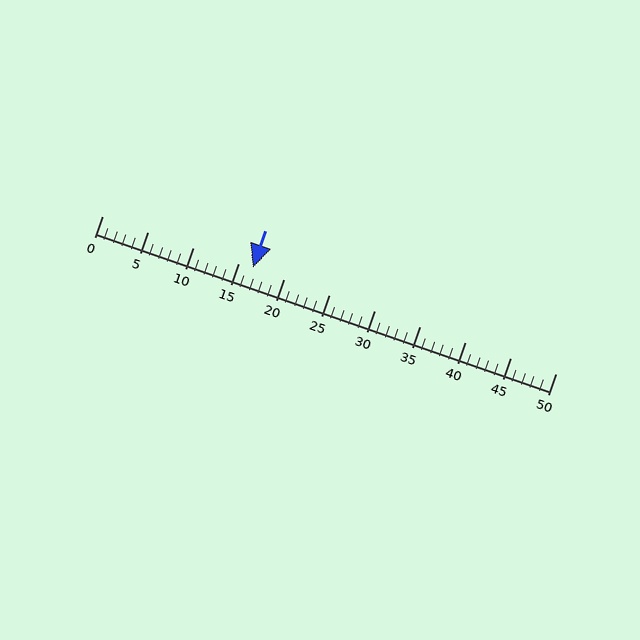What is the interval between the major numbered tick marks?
The major tick marks are spaced 5 units apart.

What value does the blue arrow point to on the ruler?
The blue arrow points to approximately 17.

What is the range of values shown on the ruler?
The ruler shows values from 0 to 50.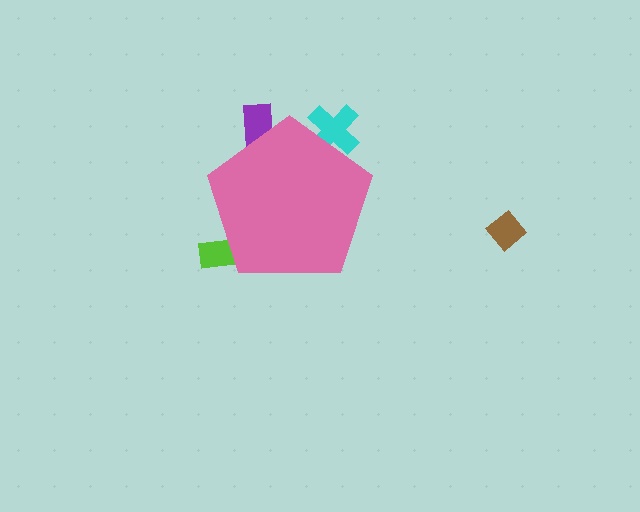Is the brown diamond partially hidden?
No, the brown diamond is fully visible.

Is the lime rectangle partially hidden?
Yes, the lime rectangle is partially hidden behind the pink pentagon.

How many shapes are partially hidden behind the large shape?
3 shapes are partially hidden.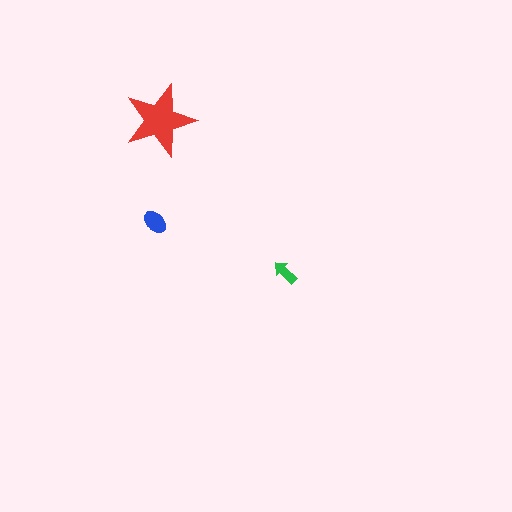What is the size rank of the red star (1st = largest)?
1st.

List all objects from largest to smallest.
The red star, the blue ellipse, the green arrow.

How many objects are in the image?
There are 3 objects in the image.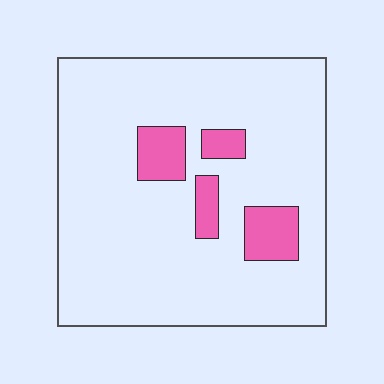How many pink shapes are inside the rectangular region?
4.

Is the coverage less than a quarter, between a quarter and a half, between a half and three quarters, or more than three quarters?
Less than a quarter.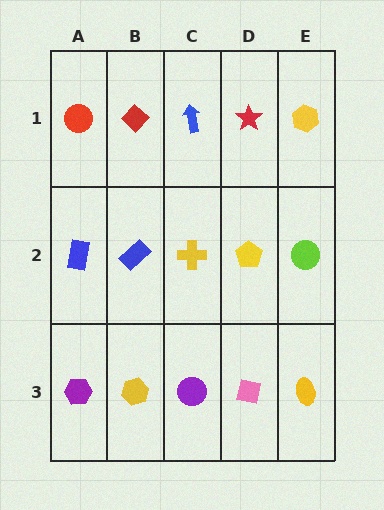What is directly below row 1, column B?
A blue rectangle.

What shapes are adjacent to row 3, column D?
A yellow pentagon (row 2, column D), a purple circle (row 3, column C), a yellow ellipse (row 3, column E).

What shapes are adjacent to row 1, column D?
A yellow pentagon (row 2, column D), a blue arrow (row 1, column C), a yellow hexagon (row 1, column E).